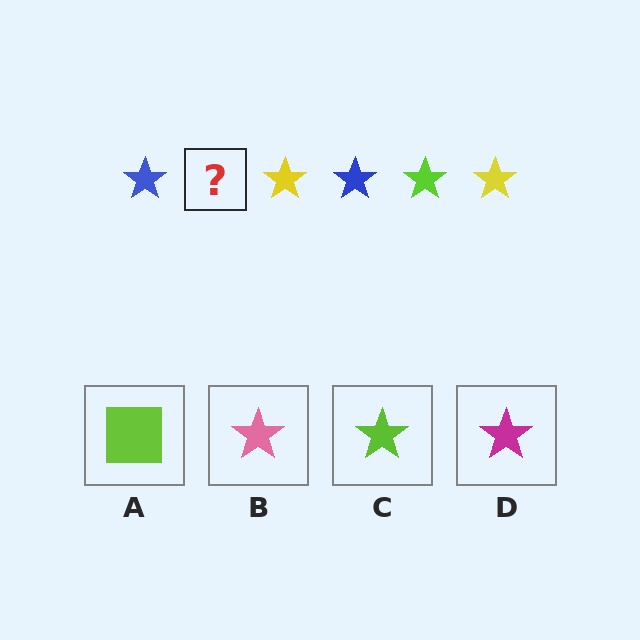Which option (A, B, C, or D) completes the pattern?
C.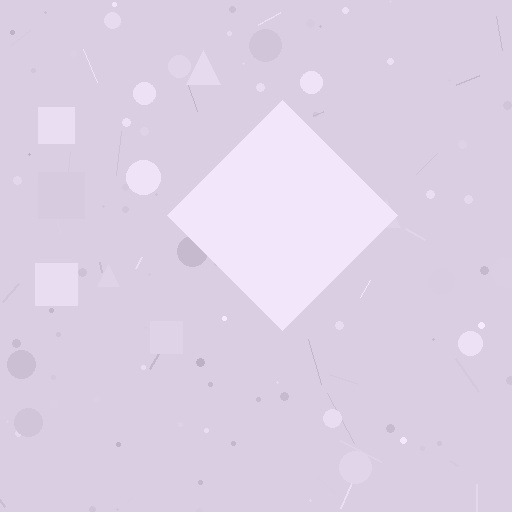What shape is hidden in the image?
A diamond is hidden in the image.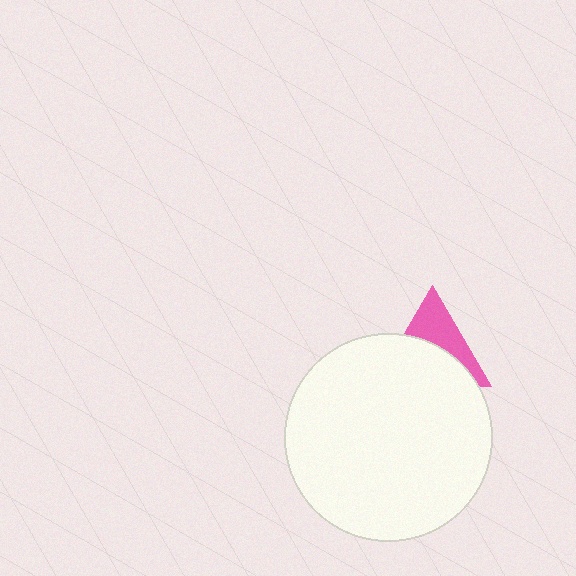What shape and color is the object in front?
The object in front is a white circle.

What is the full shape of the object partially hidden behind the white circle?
The partially hidden object is a pink triangle.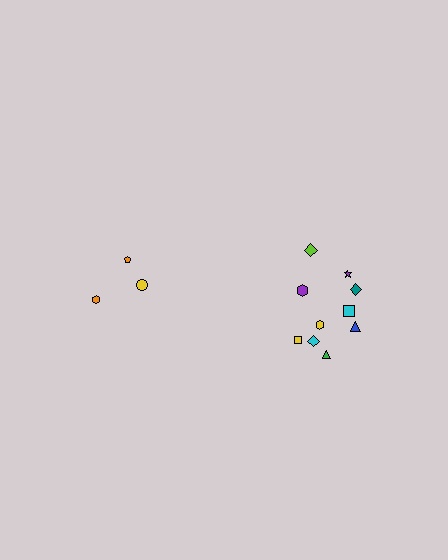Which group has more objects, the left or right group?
The right group.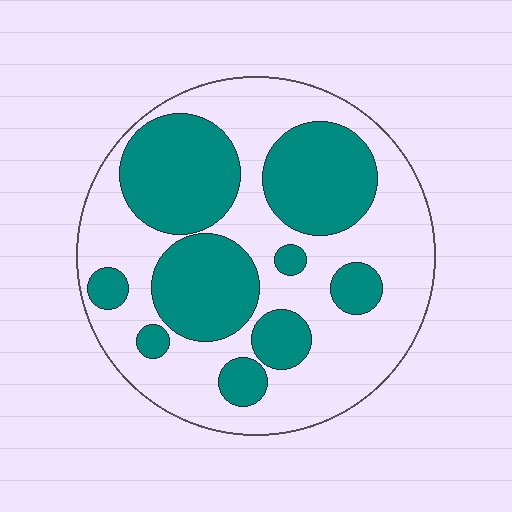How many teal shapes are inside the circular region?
9.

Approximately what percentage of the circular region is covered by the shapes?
Approximately 40%.